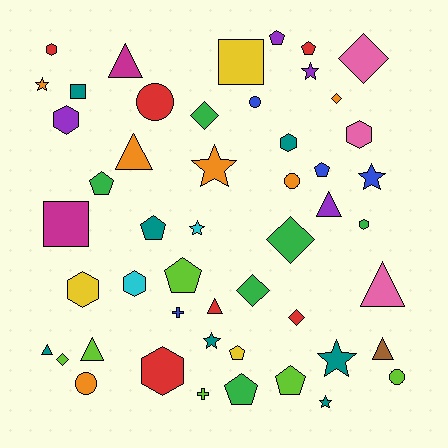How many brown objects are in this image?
There is 1 brown object.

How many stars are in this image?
There are 8 stars.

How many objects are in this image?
There are 50 objects.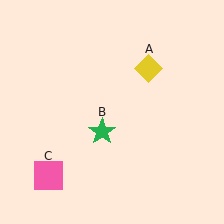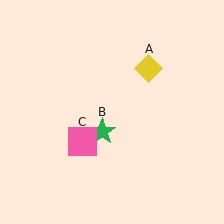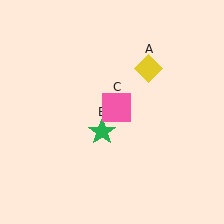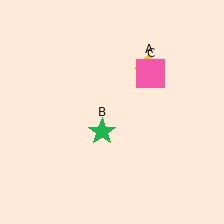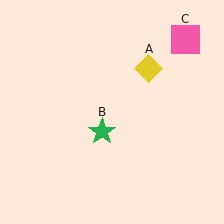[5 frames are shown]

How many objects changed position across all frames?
1 object changed position: pink square (object C).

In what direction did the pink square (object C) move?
The pink square (object C) moved up and to the right.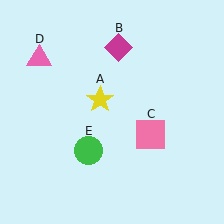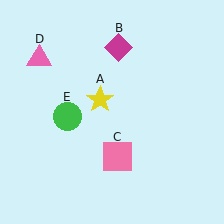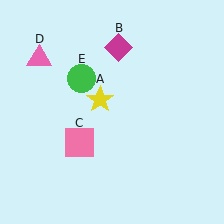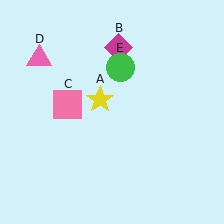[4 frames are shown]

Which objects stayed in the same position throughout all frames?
Yellow star (object A) and magenta diamond (object B) and pink triangle (object D) remained stationary.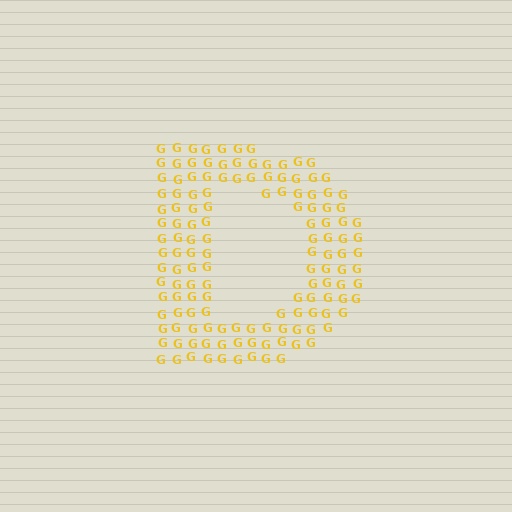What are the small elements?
The small elements are letter G's.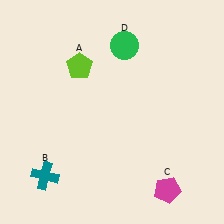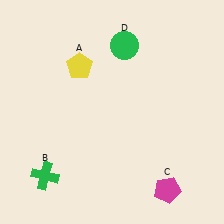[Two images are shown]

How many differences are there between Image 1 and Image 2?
There are 2 differences between the two images.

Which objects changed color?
A changed from lime to yellow. B changed from teal to green.